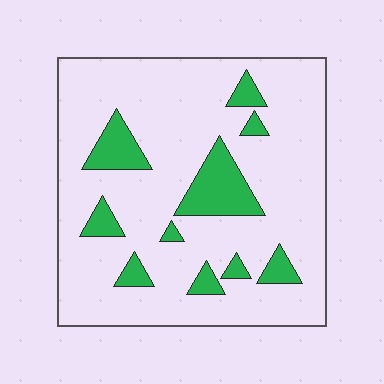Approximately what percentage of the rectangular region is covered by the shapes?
Approximately 15%.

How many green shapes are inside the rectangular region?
10.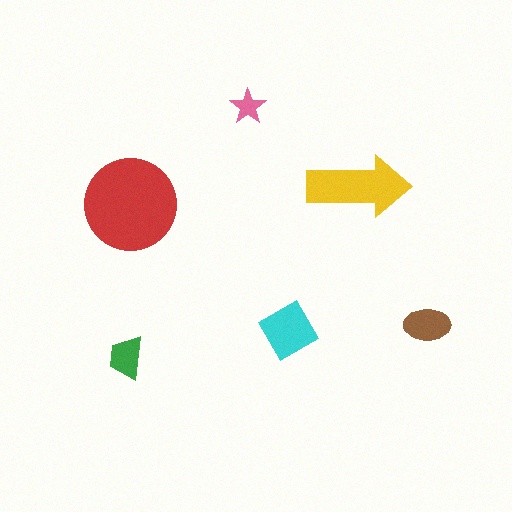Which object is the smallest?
The pink star.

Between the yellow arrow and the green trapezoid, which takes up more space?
The yellow arrow.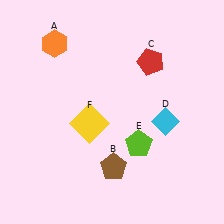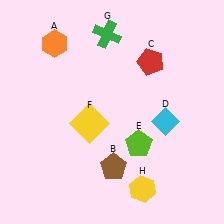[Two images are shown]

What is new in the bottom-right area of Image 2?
A yellow hexagon (H) was added in the bottom-right area of Image 2.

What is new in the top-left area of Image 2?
A green cross (G) was added in the top-left area of Image 2.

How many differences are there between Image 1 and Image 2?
There are 2 differences between the two images.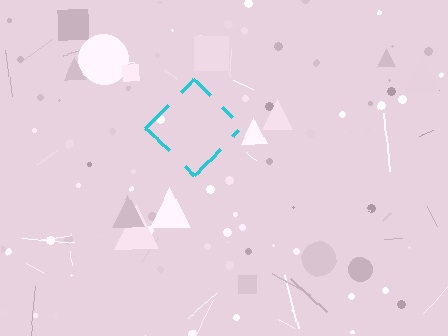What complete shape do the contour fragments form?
The contour fragments form a diamond.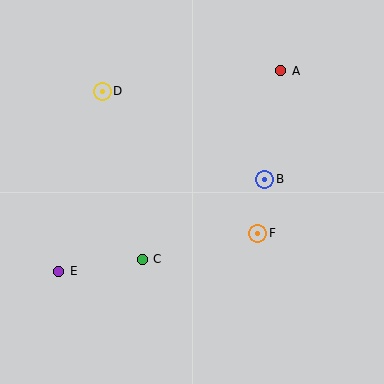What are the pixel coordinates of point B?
Point B is at (265, 179).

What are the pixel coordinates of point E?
Point E is at (59, 271).